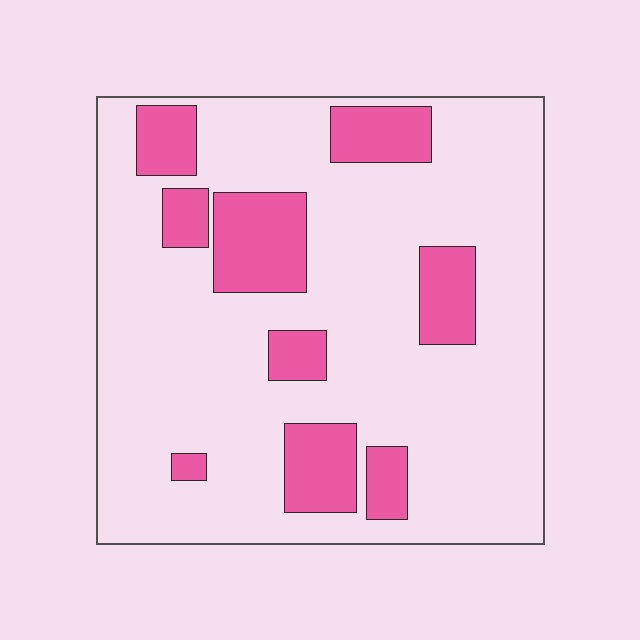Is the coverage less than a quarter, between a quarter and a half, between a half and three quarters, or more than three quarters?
Less than a quarter.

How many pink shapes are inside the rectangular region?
9.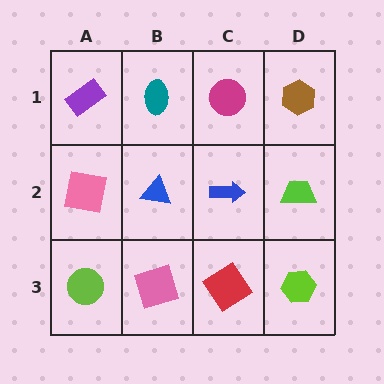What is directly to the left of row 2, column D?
A blue arrow.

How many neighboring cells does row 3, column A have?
2.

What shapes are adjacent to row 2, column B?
A teal ellipse (row 1, column B), a pink square (row 3, column B), a pink square (row 2, column A), a blue arrow (row 2, column C).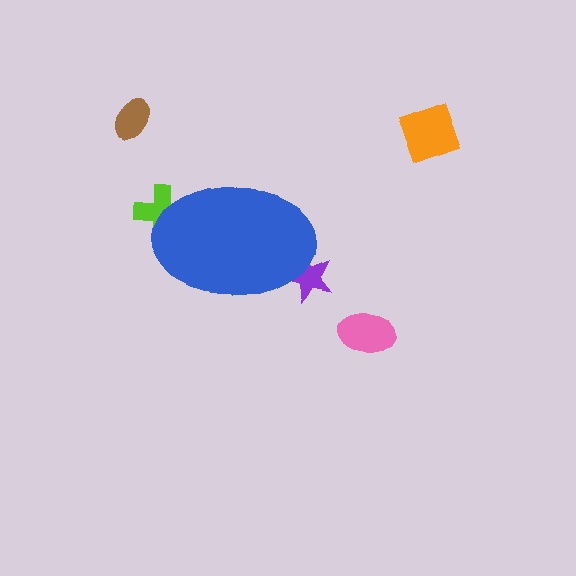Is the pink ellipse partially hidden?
No, the pink ellipse is fully visible.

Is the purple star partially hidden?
Yes, the purple star is partially hidden behind the blue ellipse.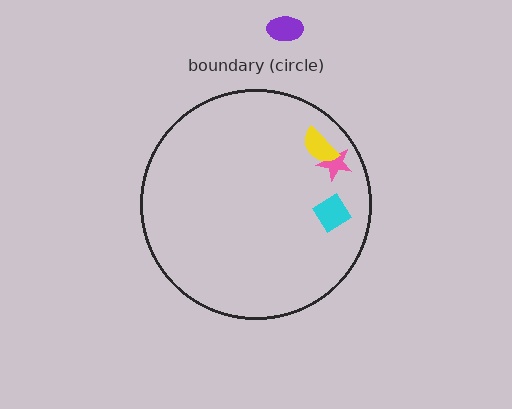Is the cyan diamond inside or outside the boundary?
Inside.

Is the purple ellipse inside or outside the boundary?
Outside.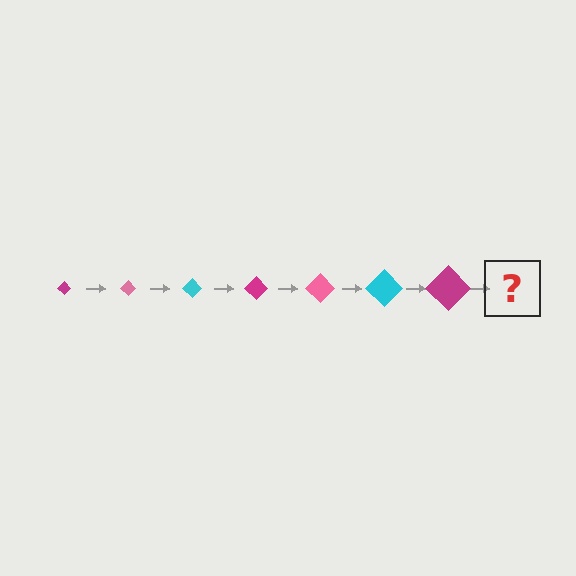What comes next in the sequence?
The next element should be a pink diamond, larger than the previous one.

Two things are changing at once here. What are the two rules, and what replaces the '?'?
The two rules are that the diamond grows larger each step and the color cycles through magenta, pink, and cyan. The '?' should be a pink diamond, larger than the previous one.